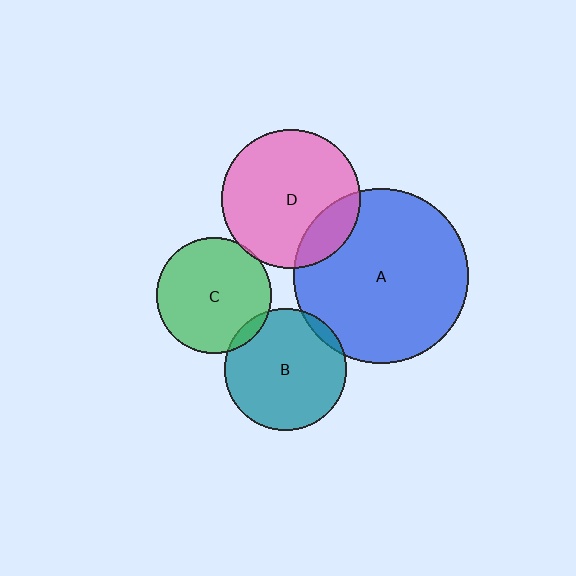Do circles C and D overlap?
Yes.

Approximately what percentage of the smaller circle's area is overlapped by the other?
Approximately 5%.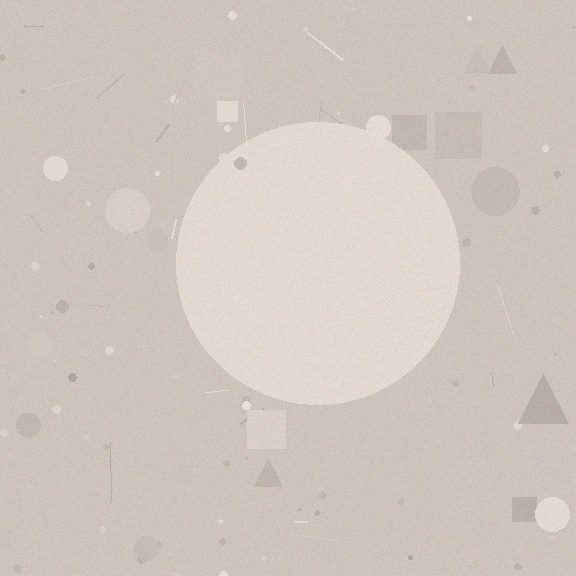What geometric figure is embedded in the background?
A circle is embedded in the background.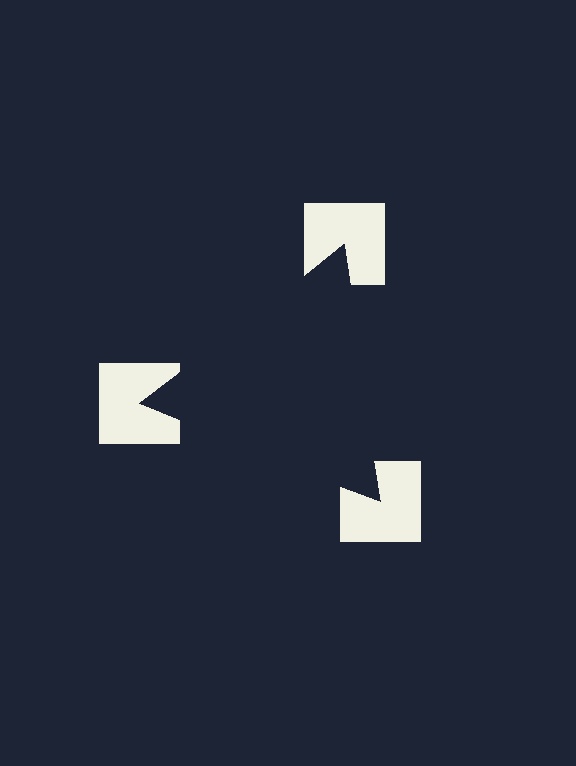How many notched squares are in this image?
There are 3 — one at each vertex of the illusory triangle.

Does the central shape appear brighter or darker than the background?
It typically appears slightly darker than the background, even though no actual brightness change is drawn.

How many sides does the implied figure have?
3 sides.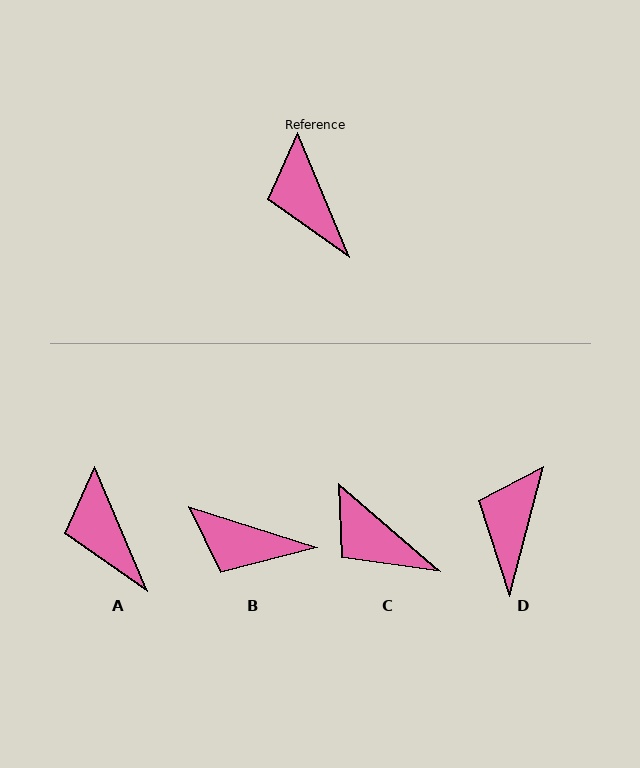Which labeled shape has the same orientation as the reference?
A.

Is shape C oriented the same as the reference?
No, it is off by about 26 degrees.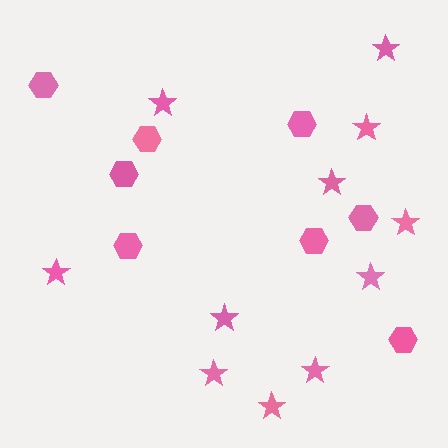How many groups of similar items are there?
There are 2 groups: one group of stars (11) and one group of hexagons (8).